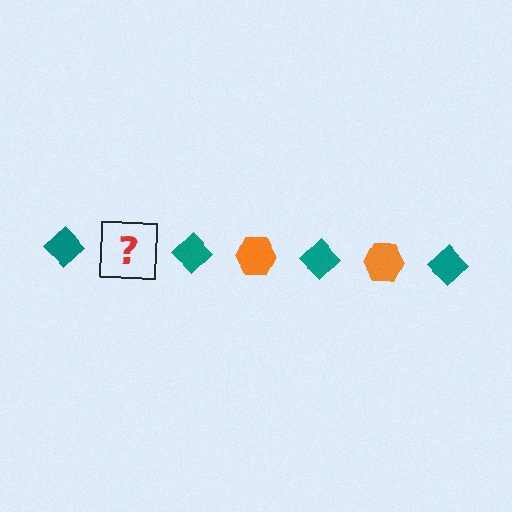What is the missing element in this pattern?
The missing element is an orange hexagon.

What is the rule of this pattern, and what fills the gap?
The rule is that the pattern alternates between teal diamond and orange hexagon. The gap should be filled with an orange hexagon.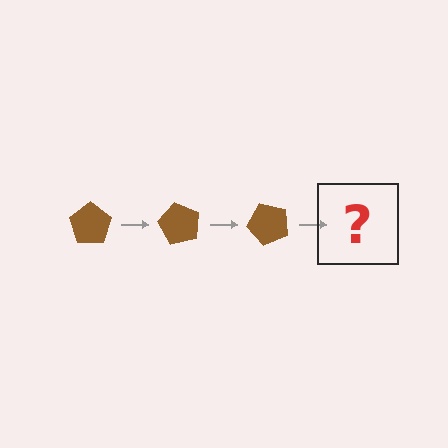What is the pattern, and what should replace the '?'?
The pattern is that the pentagon rotates 60 degrees each step. The '?' should be a brown pentagon rotated 180 degrees.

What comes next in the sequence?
The next element should be a brown pentagon rotated 180 degrees.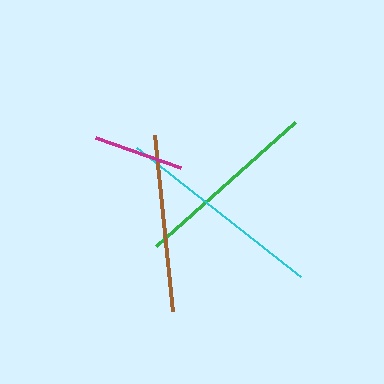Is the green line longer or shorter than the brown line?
The green line is longer than the brown line.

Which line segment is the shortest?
The magenta line is the shortest at approximately 91 pixels.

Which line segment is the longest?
The cyan line is the longest at approximately 209 pixels.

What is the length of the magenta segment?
The magenta segment is approximately 91 pixels long.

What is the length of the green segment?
The green segment is approximately 186 pixels long.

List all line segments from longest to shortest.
From longest to shortest: cyan, green, brown, magenta.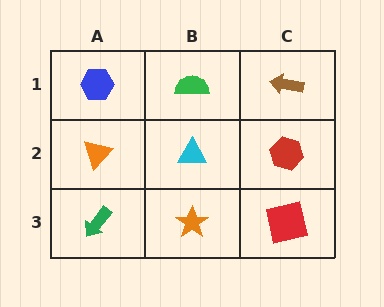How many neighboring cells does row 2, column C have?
3.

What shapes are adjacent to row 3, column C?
A red hexagon (row 2, column C), an orange star (row 3, column B).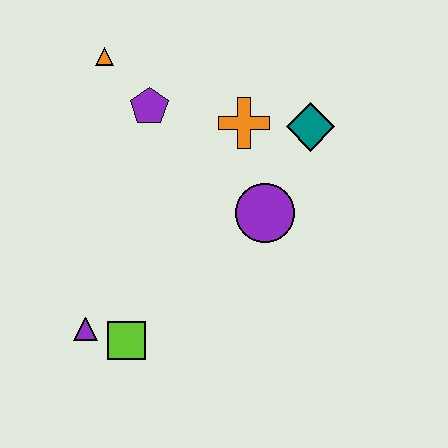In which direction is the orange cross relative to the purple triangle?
The orange cross is above the purple triangle.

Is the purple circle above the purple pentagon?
No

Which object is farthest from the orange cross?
The purple triangle is farthest from the orange cross.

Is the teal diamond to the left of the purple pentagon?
No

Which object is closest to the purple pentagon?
The orange triangle is closest to the purple pentagon.